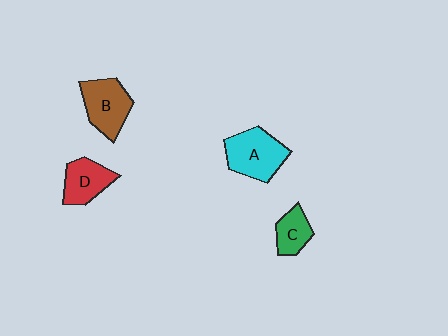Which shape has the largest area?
Shape A (cyan).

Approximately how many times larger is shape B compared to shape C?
Approximately 1.7 times.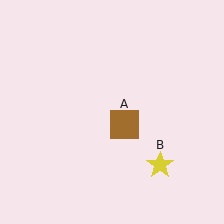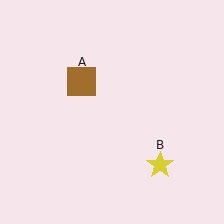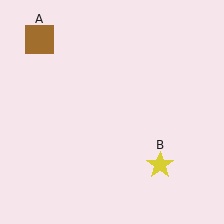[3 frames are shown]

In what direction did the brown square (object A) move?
The brown square (object A) moved up and to the left.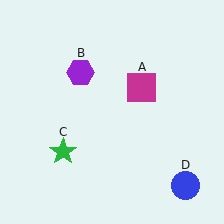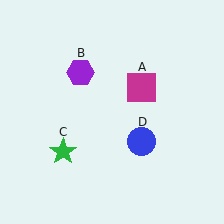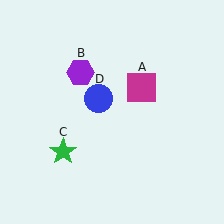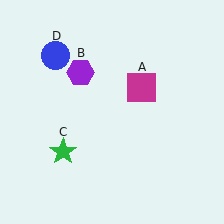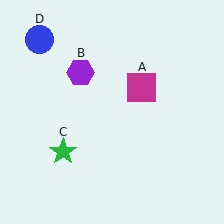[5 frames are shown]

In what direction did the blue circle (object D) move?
The blue circle (object D) moved up and to the left.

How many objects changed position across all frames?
1 object changed position: blue circle (object D).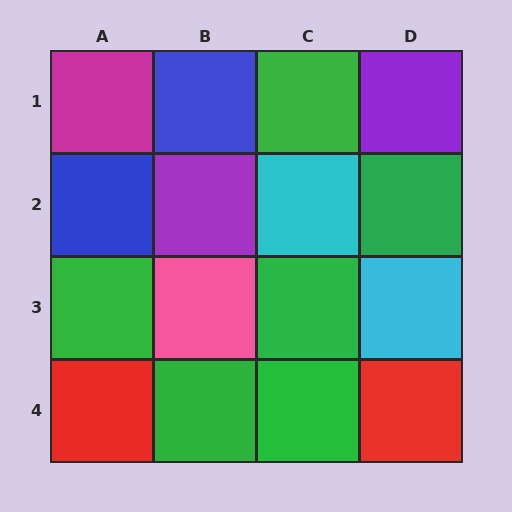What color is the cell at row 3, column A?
Green.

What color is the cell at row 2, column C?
Cyan.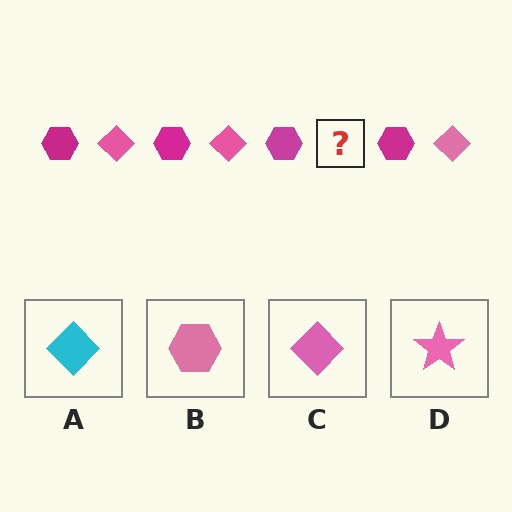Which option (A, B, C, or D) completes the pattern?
C.